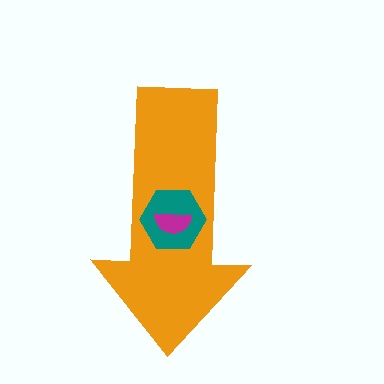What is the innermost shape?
The magenta semicircle.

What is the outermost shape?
The orange arrow.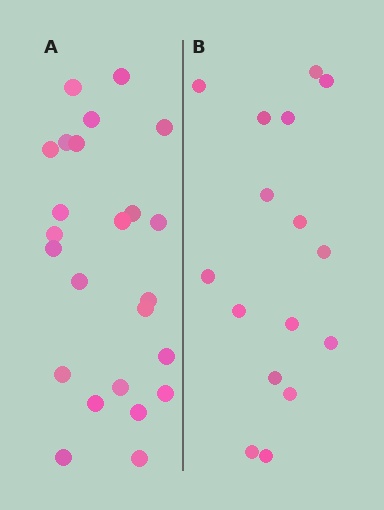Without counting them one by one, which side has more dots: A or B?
Region A (the left region) has more dots.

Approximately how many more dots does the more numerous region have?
Region A has roughly 8 or so more dots than region B.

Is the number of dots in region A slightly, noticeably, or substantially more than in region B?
Region A has substantially more. The ratio is roughly 1.5 to 1.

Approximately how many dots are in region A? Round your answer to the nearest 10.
About 20 dots. (The exact count is 24, which rounds to 20.)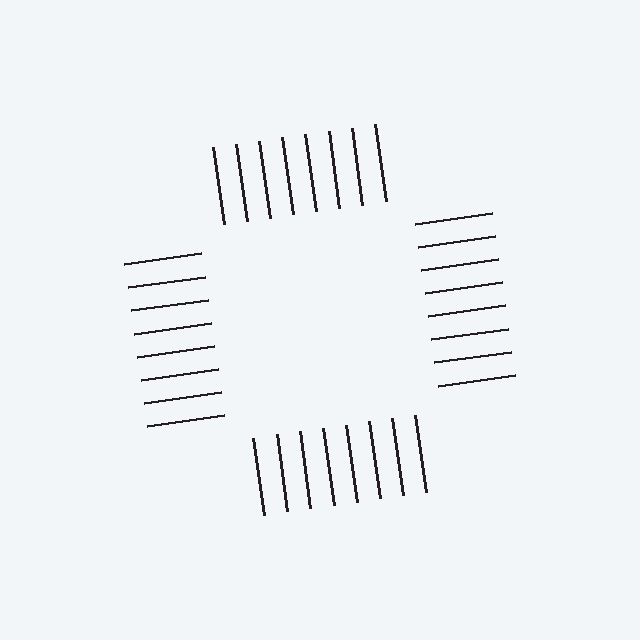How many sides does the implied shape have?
4 sides — the line-ends trace a square.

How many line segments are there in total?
32 — 8 along each of the 4 edges.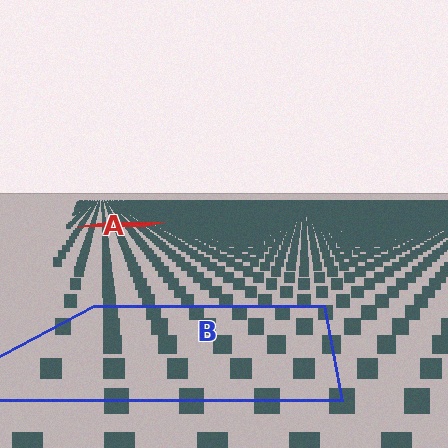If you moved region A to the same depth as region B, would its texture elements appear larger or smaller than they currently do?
They would appear larger. At a closer depth, the same texture elements are projected at a bigger on-screen size.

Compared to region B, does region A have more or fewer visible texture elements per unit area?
Region A has more texture elements per unit area — they are packed more densely because it is farther away.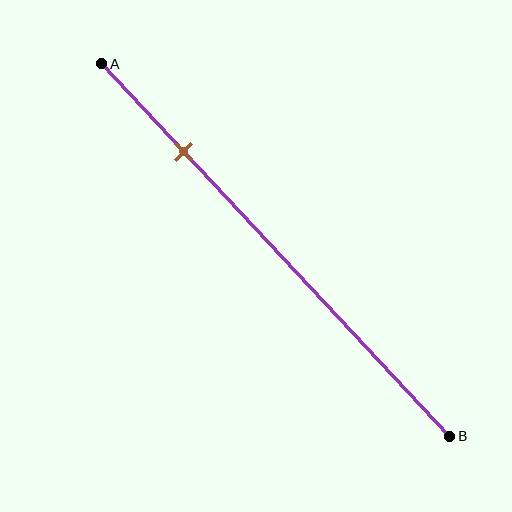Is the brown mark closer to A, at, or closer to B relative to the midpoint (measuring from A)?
The brown mark is closer to point A than the midpoint of segment AB.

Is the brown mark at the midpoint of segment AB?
No, the mark is at about 25% from A, not at the 50% midpoint.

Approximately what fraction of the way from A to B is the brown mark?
The brown mark is approximately 25% of the way from A to B.